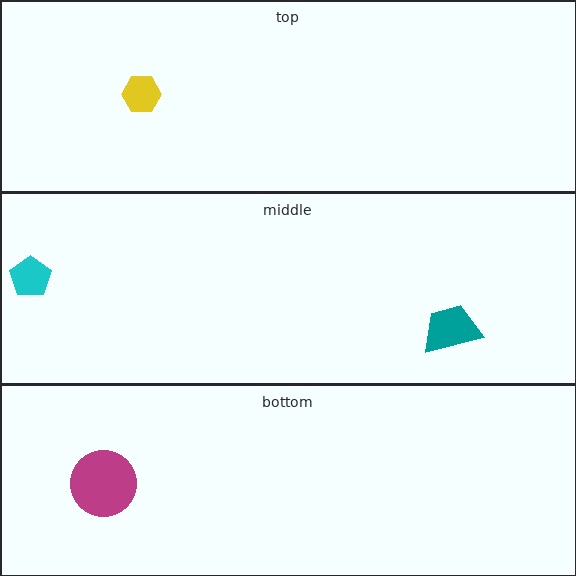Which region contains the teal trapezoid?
The middle region.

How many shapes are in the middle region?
2.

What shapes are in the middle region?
The teal trapezoid, the cyan pentagon.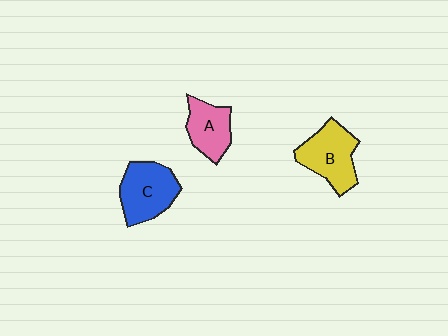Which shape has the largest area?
Shape C (blue).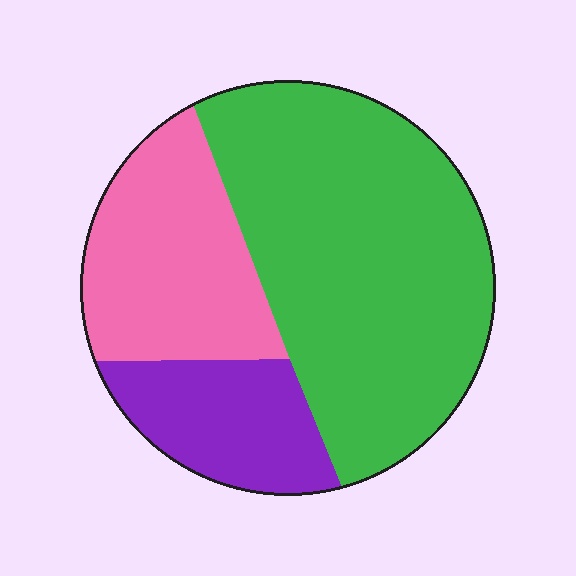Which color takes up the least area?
Purple, at roughly 15%.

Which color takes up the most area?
Green, at roughly 55%.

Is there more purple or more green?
Green.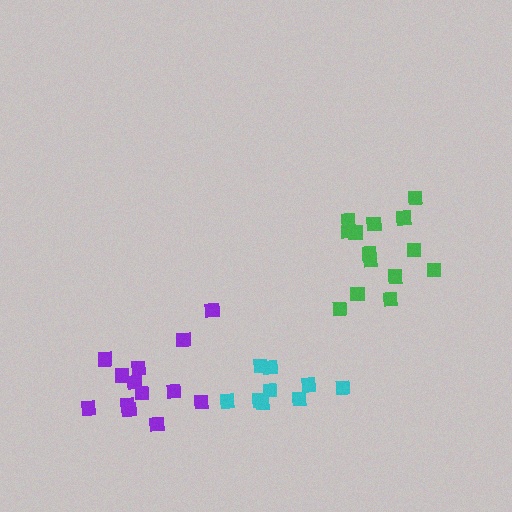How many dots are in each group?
Group 1: 14 dots, Group 2: 9 dots, Group 3: 13 dots (36 total).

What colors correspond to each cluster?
The clusters are colored: green, cyan, purple.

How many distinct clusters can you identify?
There are 3 distinct clusters.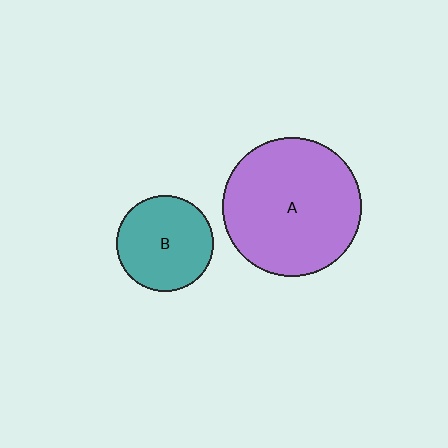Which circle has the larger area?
Circle A (purple).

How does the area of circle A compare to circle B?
Approximately 2.1 times.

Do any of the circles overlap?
No, none of the circles overlap.